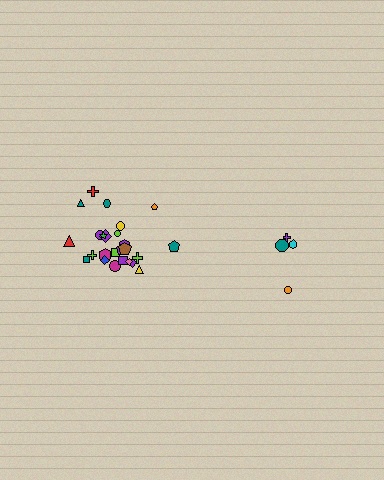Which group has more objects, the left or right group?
The left group.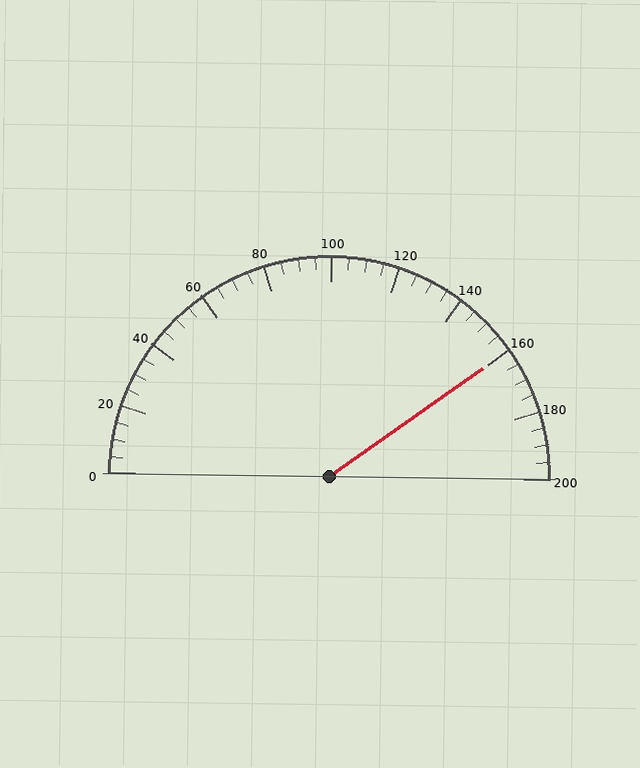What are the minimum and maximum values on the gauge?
The gauge ranges from 0 to 200.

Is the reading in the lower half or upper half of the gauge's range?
The reading is in the upper half of the range (0 to 200).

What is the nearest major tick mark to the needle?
The nearest major tick mark is 160.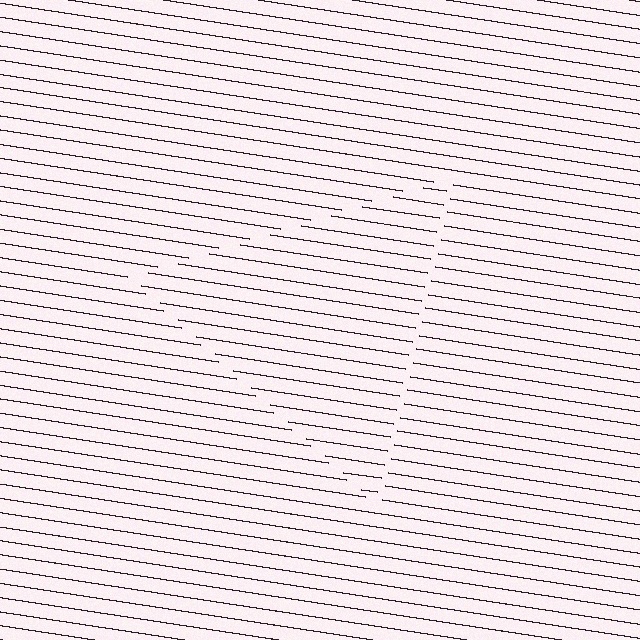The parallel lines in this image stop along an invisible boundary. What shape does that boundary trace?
An illusory triangle. The interior of the shape contains the same grating, shifted by half a period — the contour is defined by the phase discontinuity where line-ends from the inner and outer gratings abut.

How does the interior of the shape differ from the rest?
The interior of the shape contains the same grating, shifted by half a period — the contour is defined by the phase discontinuity where line-ends from the inner and outer gratings abut.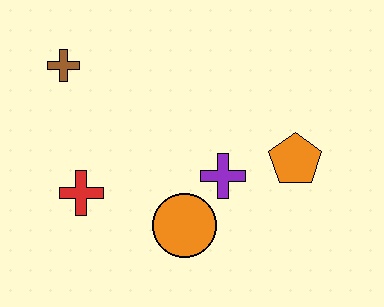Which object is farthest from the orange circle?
The brown cross is farthest from the orange circle.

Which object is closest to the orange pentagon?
The purple cross is closest to the orange pentagon.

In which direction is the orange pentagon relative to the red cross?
The orange pentagon is to the right of the red cross.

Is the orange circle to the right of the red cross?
Yes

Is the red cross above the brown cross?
No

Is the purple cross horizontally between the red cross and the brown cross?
No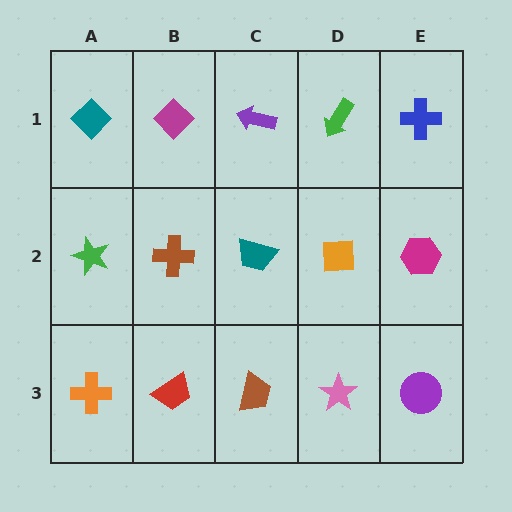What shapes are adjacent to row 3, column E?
A magenta hexagon (row 2, column E), a pink star (row 3, column D).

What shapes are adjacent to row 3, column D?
An orange square (row 2, column D), a brown trapezoid (row 3, column C), a purple circle (row 3, column E).